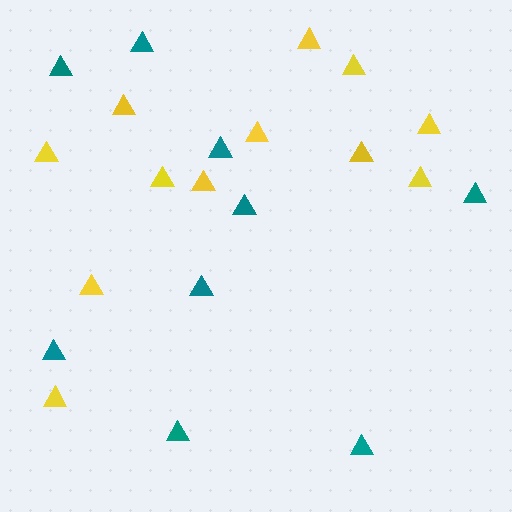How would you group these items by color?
There are 2 groups: one group of teal triangles (9) and one group of yellow triangles (12).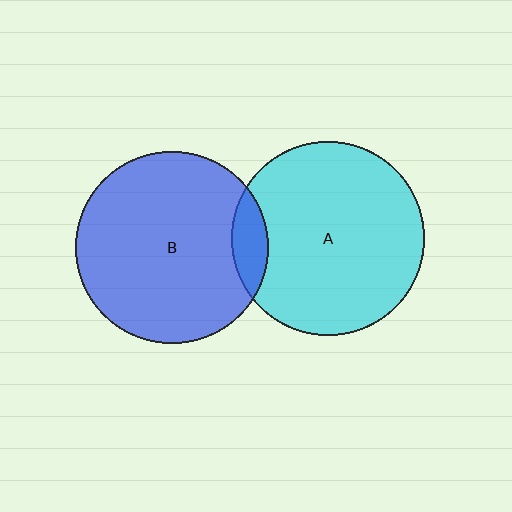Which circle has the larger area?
Circle A (cyan).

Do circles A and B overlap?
Yes.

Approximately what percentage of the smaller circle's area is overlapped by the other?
Approximately 10%.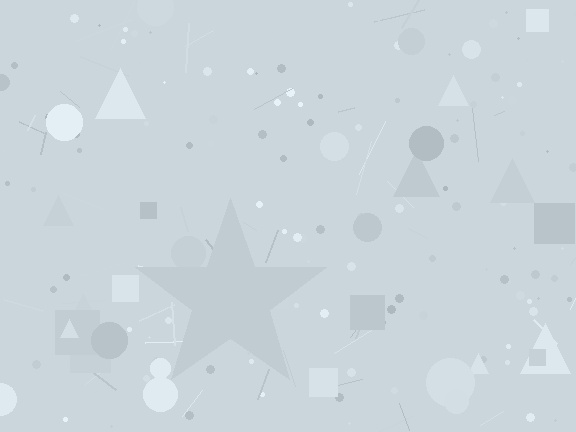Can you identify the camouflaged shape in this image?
The camouflaged shape is a star.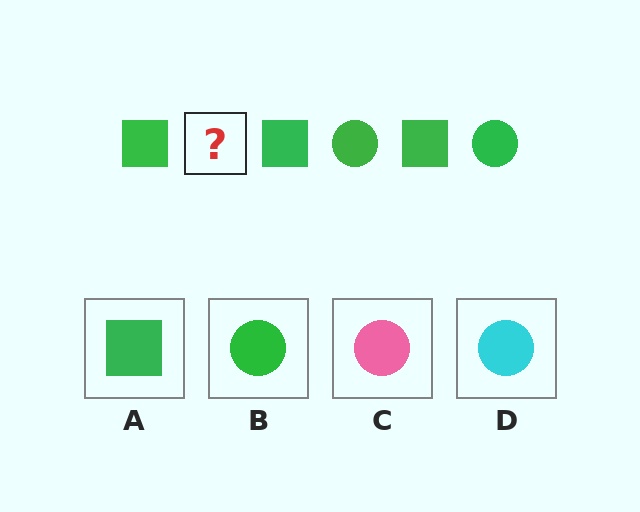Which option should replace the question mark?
Option B.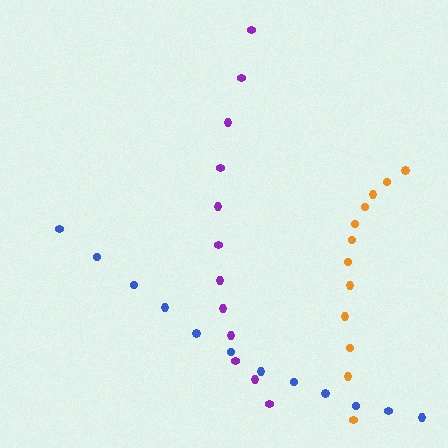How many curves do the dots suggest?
There are 3 distinct paths.